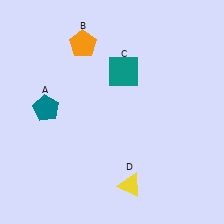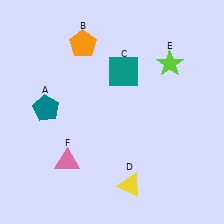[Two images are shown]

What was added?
A lime star (E), a pink triangle (F) were added in Image 2.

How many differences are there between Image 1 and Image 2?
There are 2 differences between the two images.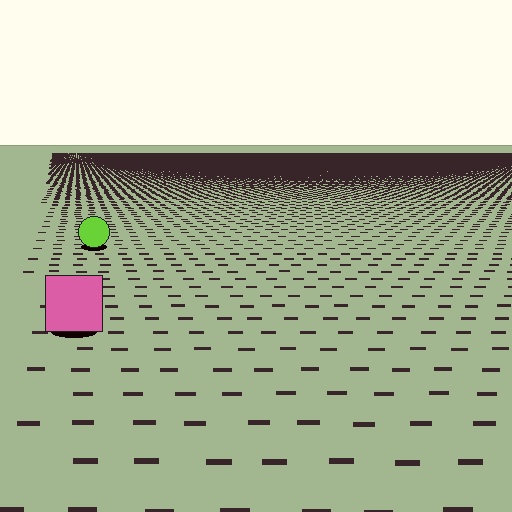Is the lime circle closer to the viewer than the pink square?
No. The pink square is closer — you can tell from the texture gradient: the ground texture is coarser near it.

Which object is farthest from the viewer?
The lime circle is farthest from the viewer. It appears smaller and the ground texture around it is denser.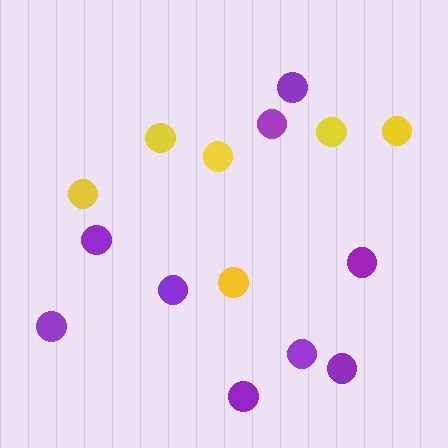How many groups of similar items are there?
There are 2 groups: one group of purple circles (9) and one group of yellow circles (6).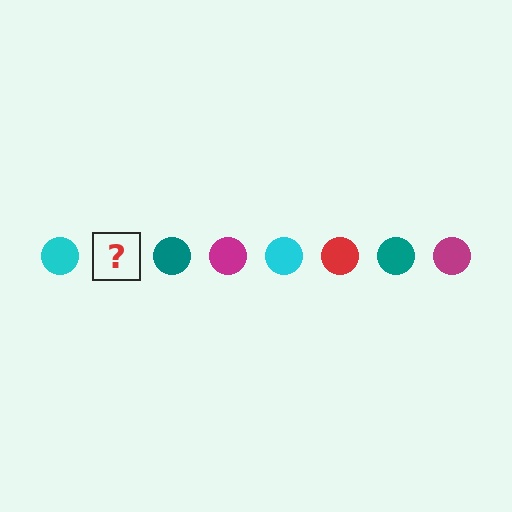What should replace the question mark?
The question mark should be replaced with a red circle.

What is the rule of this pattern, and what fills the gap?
The rule is that the pattern cycles through cyan, red, teal, magenta circles. The gap should be filled with a red circle.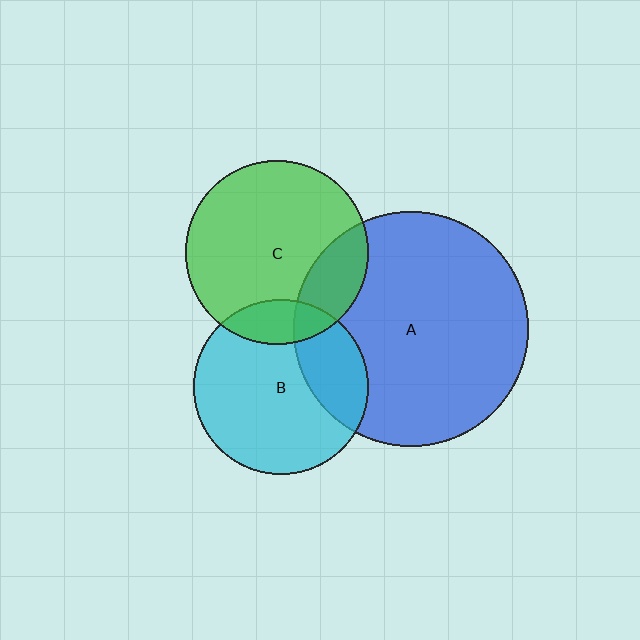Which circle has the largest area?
Circle A (blue).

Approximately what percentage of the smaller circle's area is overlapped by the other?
Approximately 25%.